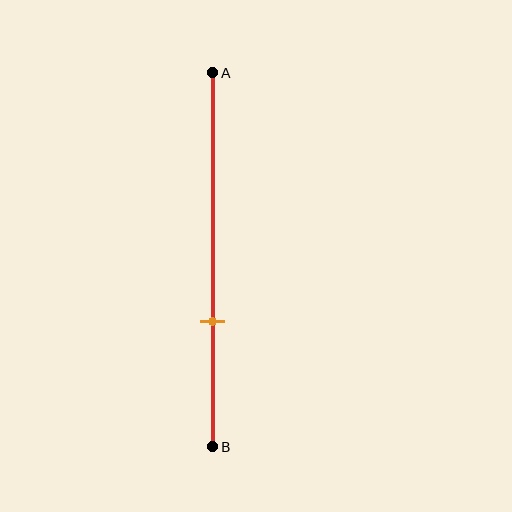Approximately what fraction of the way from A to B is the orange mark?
The orange mark is approximately 65% of the way from A to B.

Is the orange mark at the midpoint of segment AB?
No, the mark is at about 65% from A, not at the 50% midpoint.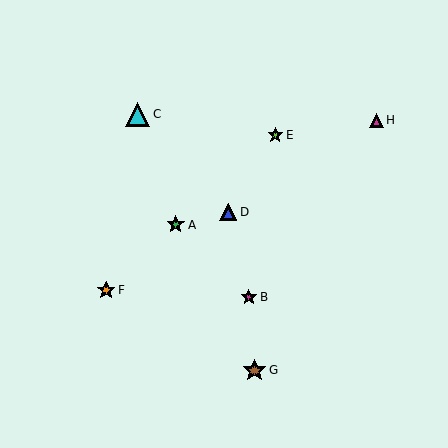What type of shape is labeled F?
Shape F is an orange star.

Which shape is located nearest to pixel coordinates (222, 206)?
The blue triangle (labeled D) at (228, 212) is nearest to that location.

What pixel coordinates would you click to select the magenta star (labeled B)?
Click at (249, 297) to select the magenta star B.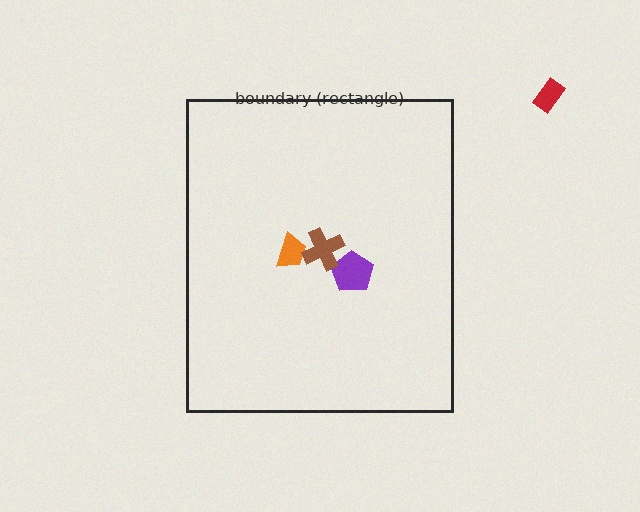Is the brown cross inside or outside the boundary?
Inside.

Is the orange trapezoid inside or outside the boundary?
Inside.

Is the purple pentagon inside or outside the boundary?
Inside.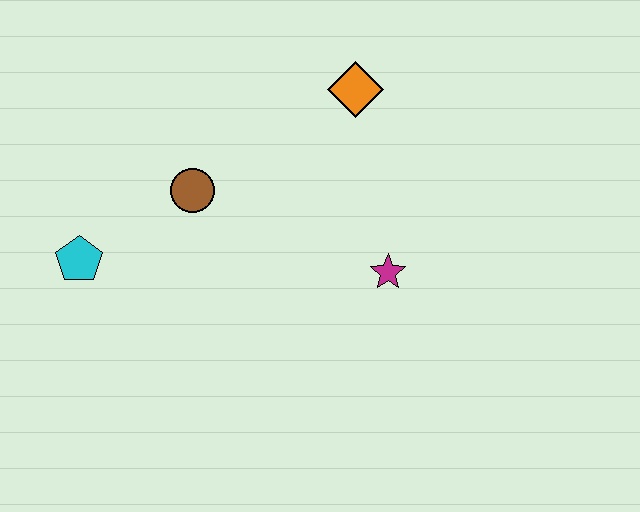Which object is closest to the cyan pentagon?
The brown circle is closest to the cyan pentagon.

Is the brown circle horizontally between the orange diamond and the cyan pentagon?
Yes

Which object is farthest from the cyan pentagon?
The orange diamond is farthest from the cyan pentagon.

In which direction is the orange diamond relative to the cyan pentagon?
The orange diamond is to the right of the cyan pentagon.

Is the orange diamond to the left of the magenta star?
Yes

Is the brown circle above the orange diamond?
No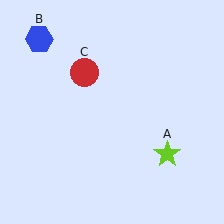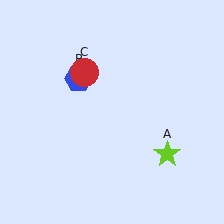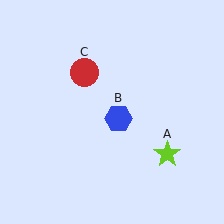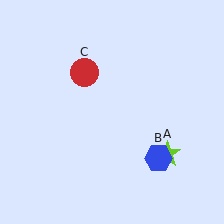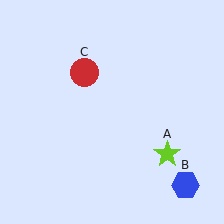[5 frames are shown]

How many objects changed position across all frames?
1 object changed position: blue hexagon (object B).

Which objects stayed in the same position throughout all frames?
Lime star (object A) and red circle (object C) remained stationary.